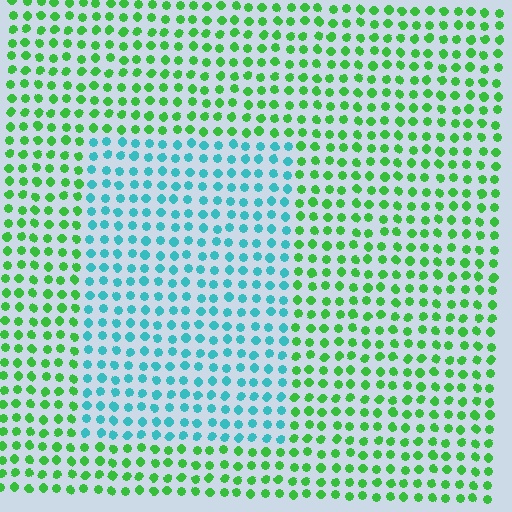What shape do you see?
I see a rectangle.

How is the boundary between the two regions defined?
The boundary is defined purely by a slight shift in hue (about 59 degrees). Spacing, size, and orientation are identical on both sides.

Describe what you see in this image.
The image is filled with small green elements in a uniform arrangement. A rectangle-shaped region is visible where the elements are tinted to a slightly different hue, forming a subtle color boundary.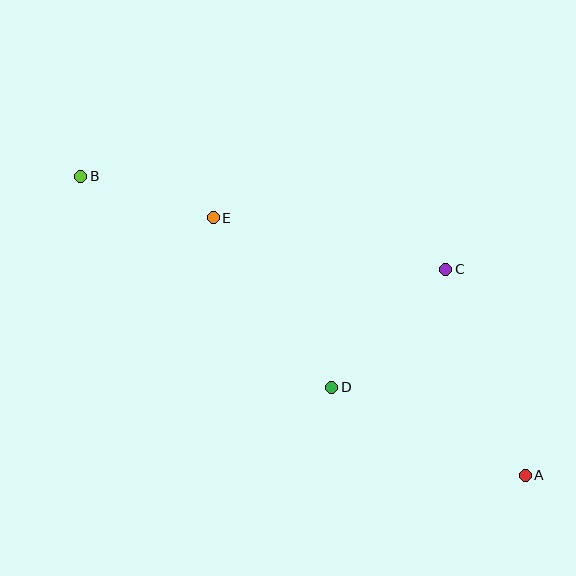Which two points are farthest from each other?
Points A and B are farthest from each other.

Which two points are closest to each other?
Points B and E are closest to each other.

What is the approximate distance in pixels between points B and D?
The distance between B and D is approximately 328 pixels.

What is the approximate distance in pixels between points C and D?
The distance between C and D is approximately 164 pixels.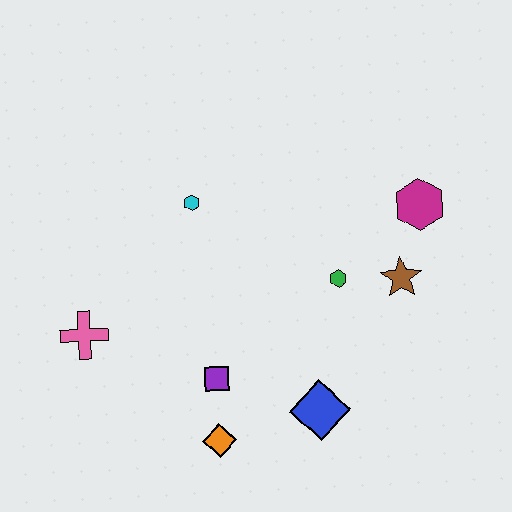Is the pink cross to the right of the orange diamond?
No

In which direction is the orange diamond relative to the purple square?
The orange diamond is below the purple square.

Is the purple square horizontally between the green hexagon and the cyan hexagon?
Yes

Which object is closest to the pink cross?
The purple square is closest to the pink cross.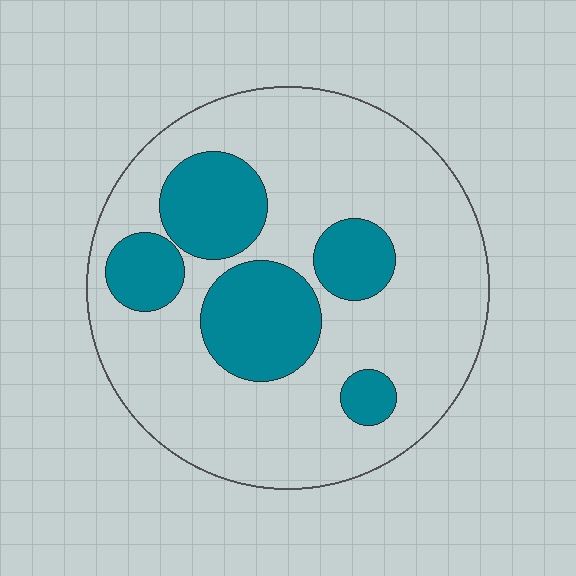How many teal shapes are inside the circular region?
5.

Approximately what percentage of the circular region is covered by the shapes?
Approximately 25%.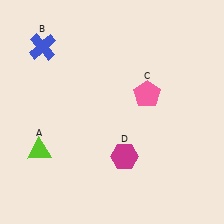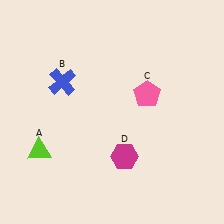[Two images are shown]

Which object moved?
The blue cross (B) moved down.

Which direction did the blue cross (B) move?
The blue cross (B) moved down.